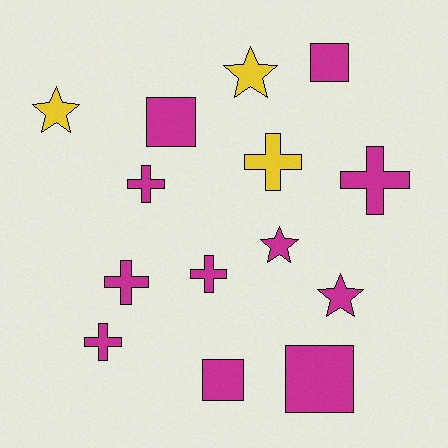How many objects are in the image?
There are 14 objects.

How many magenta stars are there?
There are 2 magenta stars.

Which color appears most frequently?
Magenta, with 11 objects.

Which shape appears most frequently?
Cross, with 6 objects.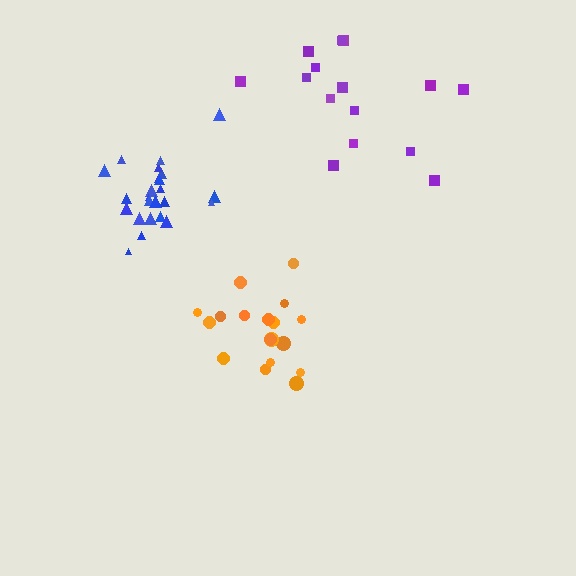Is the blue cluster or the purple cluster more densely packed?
Blue.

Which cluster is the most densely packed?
Blue.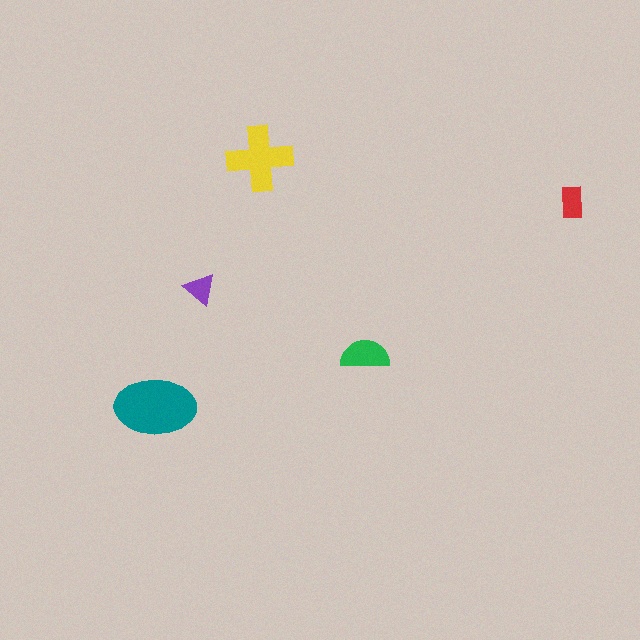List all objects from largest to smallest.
The teal ellipse, the yellow cross, the green semicircle, the red rectangle, the purple triangle.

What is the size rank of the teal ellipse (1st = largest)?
1st.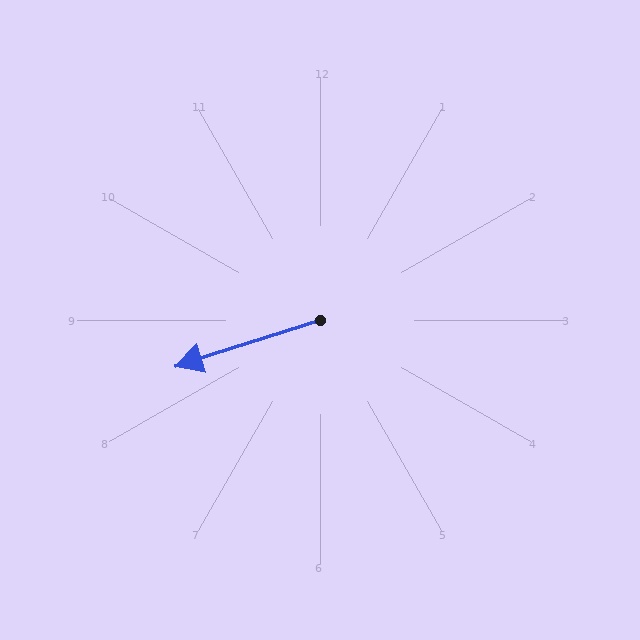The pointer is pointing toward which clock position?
Roughly 8 o'clock.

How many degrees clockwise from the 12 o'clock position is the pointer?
Approximately 252 degrees.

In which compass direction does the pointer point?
West.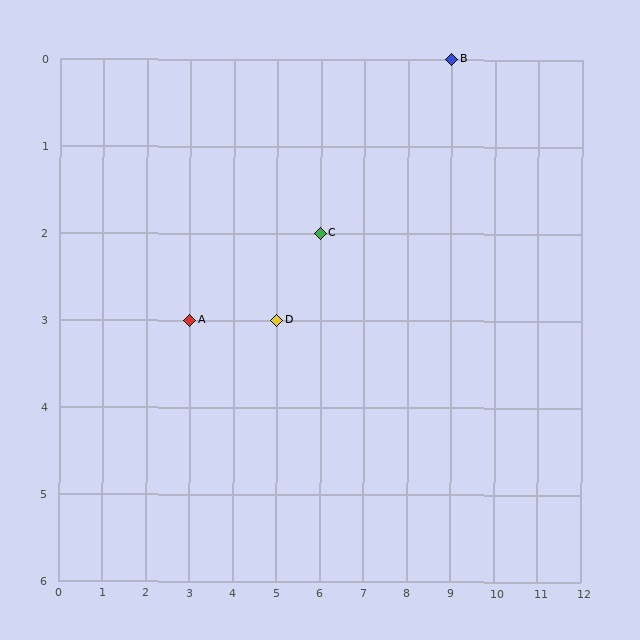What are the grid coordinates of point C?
Point C is at grid coordinates (6, 2).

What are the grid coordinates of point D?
Point D is at grid coordinates (5, 3).